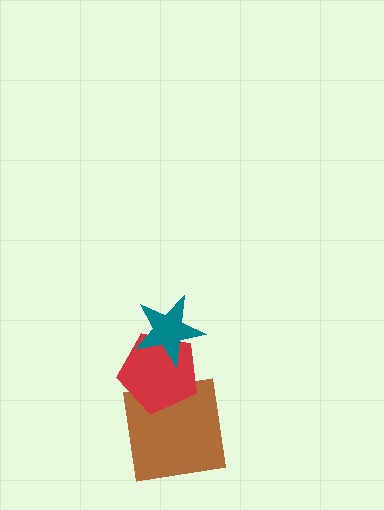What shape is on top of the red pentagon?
The teal star is on top of the red pentagon.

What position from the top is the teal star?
The teal star is 1st from the top.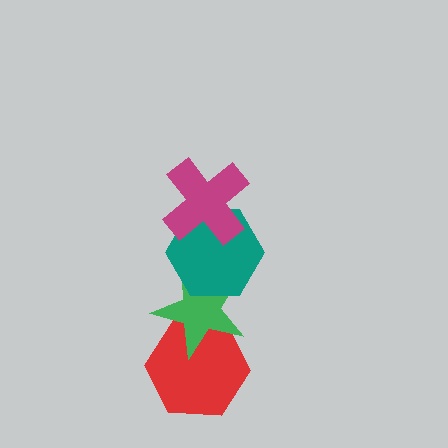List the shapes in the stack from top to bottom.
From top to bottom: the magenta cross, the teal hexagon, the green star, the red hexagon.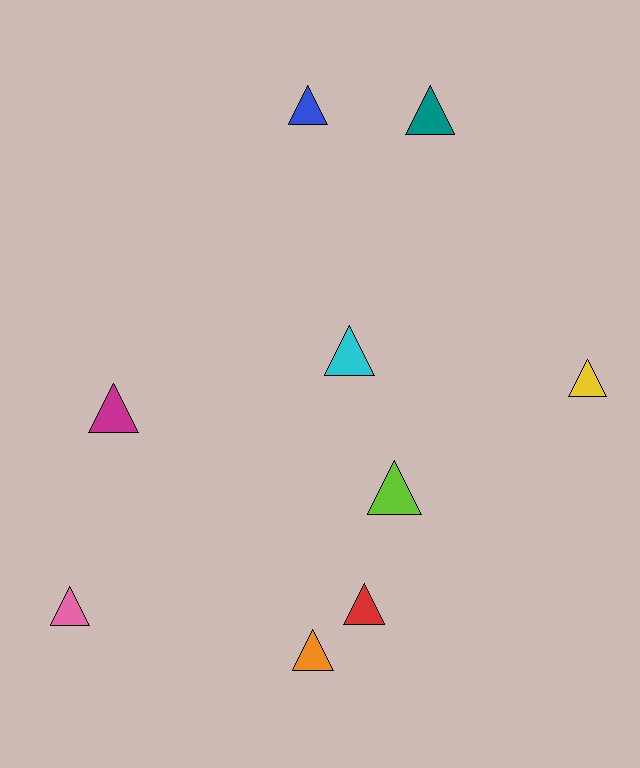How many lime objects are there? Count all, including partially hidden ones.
There is 1 lime object.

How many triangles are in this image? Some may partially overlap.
There are 9 triangles.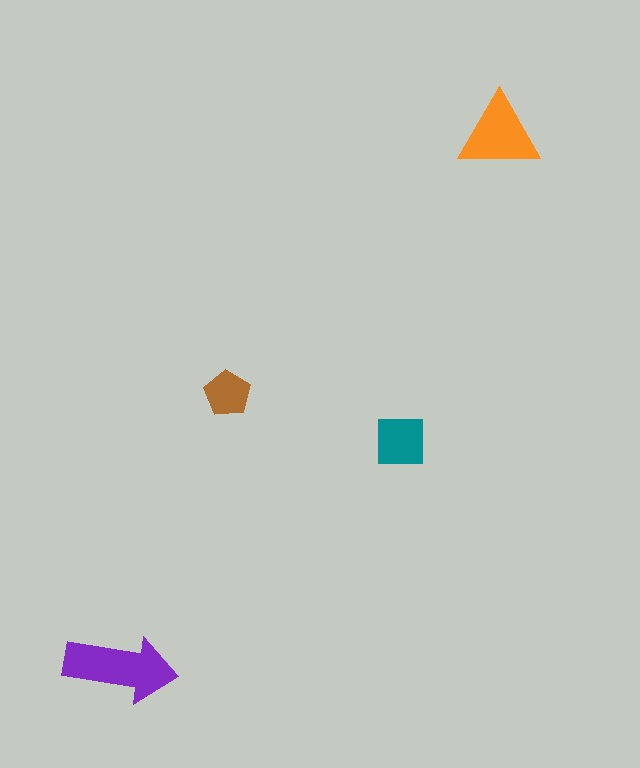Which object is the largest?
The purple arrow.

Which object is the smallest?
The brown pentagon.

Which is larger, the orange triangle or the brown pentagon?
The orange triangle.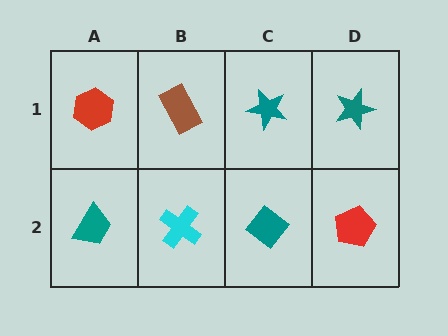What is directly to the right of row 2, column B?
A teal diamond.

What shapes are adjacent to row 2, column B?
A brown rectangle (row 1, column B), a teal trapezoid (row 2, column A), a teal diamond (row 2, column C).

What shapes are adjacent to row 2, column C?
A teal star (row 1, column C), a cyan cross (row 2, column B), a red pentagon (row 2, column D).